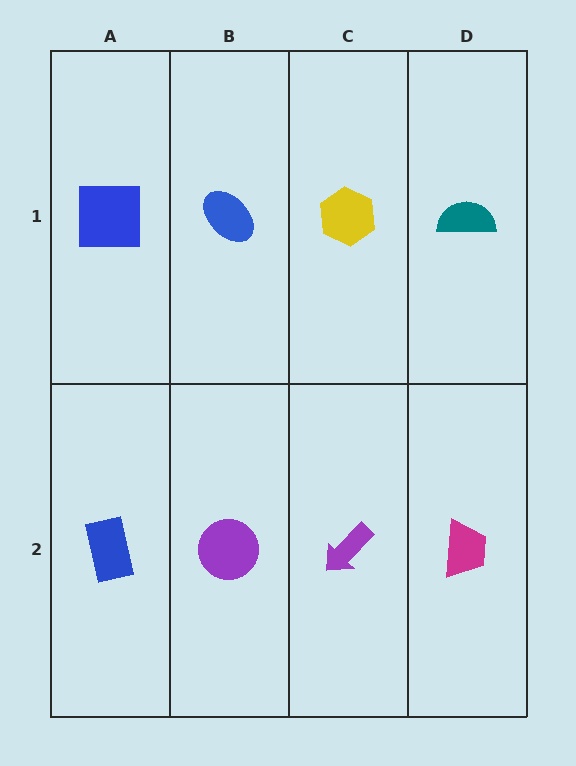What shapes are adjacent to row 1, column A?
A blue rectangle (row 2, column A), a blue ellipse (row 1, column B).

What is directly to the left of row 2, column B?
A blue rectangle.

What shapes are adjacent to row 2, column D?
A teal semicircle (row 1, column D), a purple arrow (row 2, column C).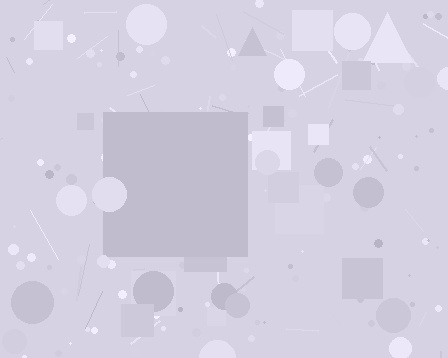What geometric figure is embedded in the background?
A square is embedded in the background.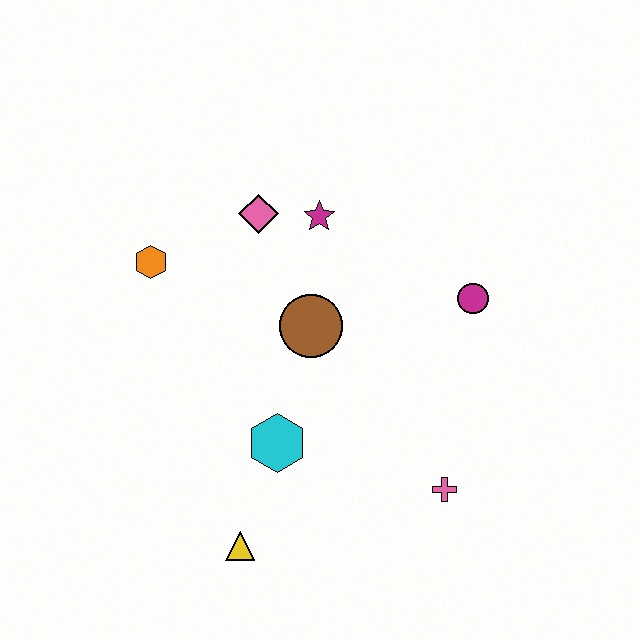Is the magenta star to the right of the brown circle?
Yes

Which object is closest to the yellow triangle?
The cyan hexagon is closest to the yellow triangle.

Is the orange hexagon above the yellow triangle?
Yes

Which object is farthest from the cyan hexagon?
The magenta circle is farthest from the cyan hexagon.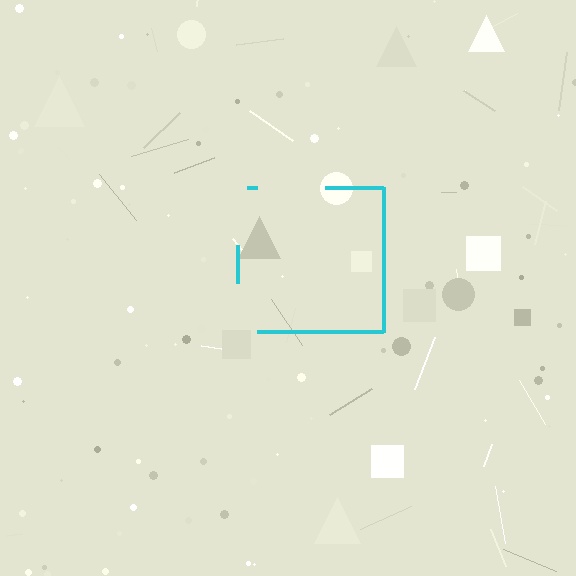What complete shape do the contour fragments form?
The contour fragments form a square.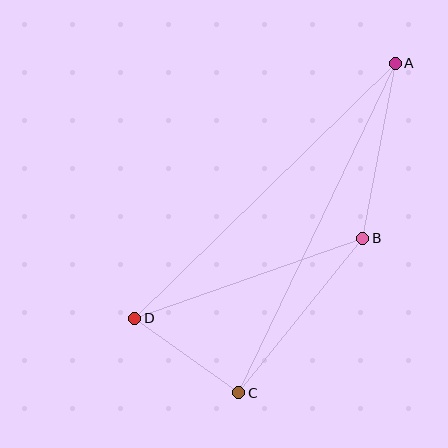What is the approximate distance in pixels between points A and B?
The distance between A and B is approximately 178 pixels.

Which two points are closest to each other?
Points C and D are closest to each other.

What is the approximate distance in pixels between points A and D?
The distance between A and D is approximately 364 pixels.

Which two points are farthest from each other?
Points A and C are farthest from each other.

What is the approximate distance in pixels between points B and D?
The distance between B and D is approximately 241 pixels.